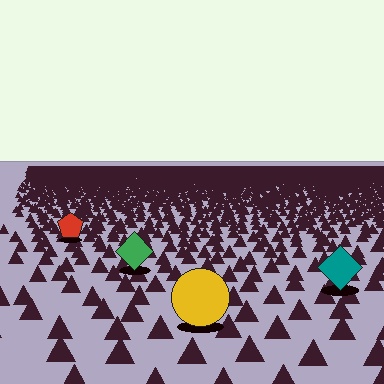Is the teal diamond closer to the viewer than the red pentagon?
Yes. The teal diamond is closer — you can tell from the texture gradient: the ground texture is coarser near it.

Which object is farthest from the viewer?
The red pentagon is farthest from the viewer. It appears smaller and the ground texture around it is denser.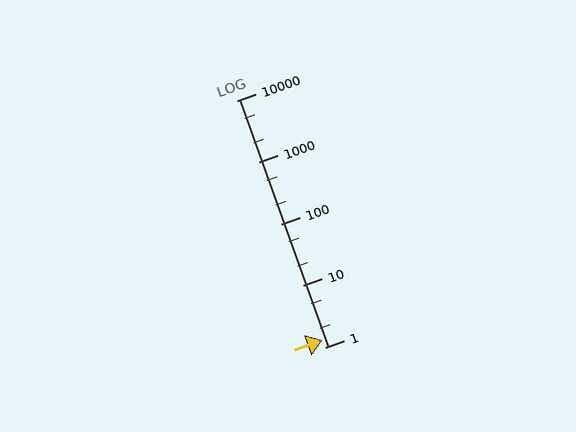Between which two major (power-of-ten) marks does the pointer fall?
The pointer is between 1 and 10.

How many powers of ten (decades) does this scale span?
The scale spans 4 decades, from 1 to 10000.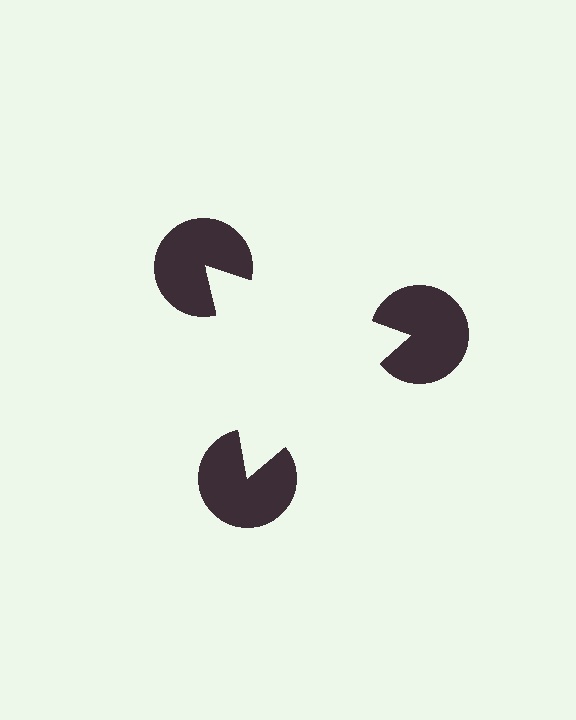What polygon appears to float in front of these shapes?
An illusory triangle — its edges are inferred from the aligned wedge cuts in the pac-man discs, not physically drawn.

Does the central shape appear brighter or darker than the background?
It typically appears slightly brighter than the background, even though no actual brightness change is drawn.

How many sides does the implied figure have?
3 sides.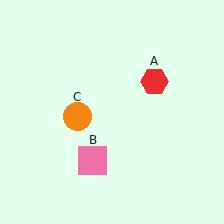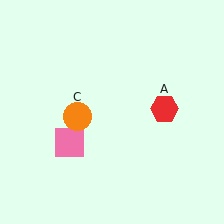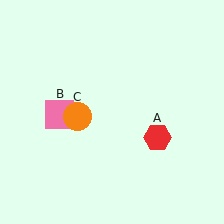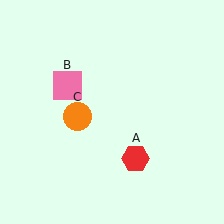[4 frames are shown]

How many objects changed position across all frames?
2 objects changed position: red hexagon (object A), pink square (object B).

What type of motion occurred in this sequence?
The red hexagon (object A), pink square (object B) rotated clockwise around the center of the scene.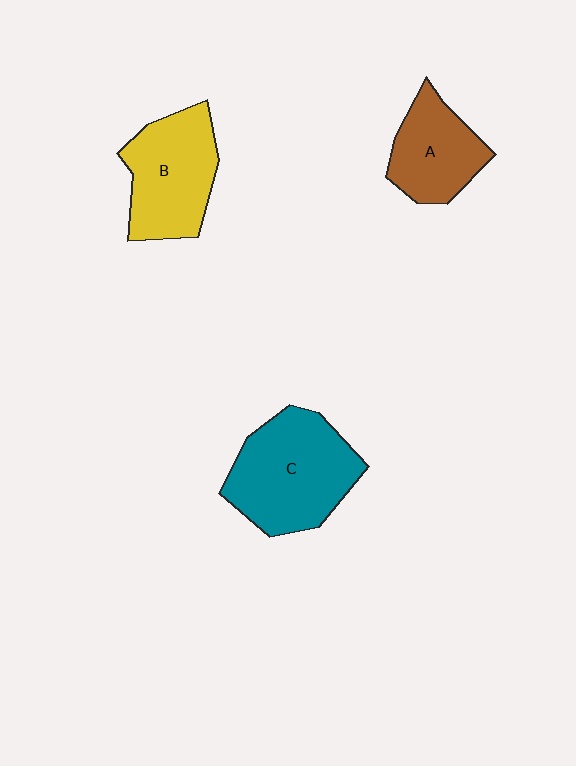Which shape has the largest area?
Shape C (teal).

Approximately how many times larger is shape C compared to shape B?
Approximately 1.2 times.